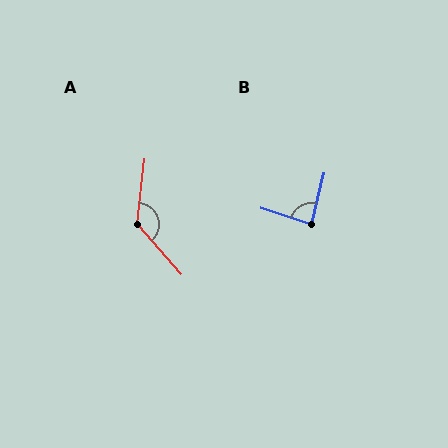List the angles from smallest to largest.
B (85°), A (132°).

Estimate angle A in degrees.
Approximately 132 degrees.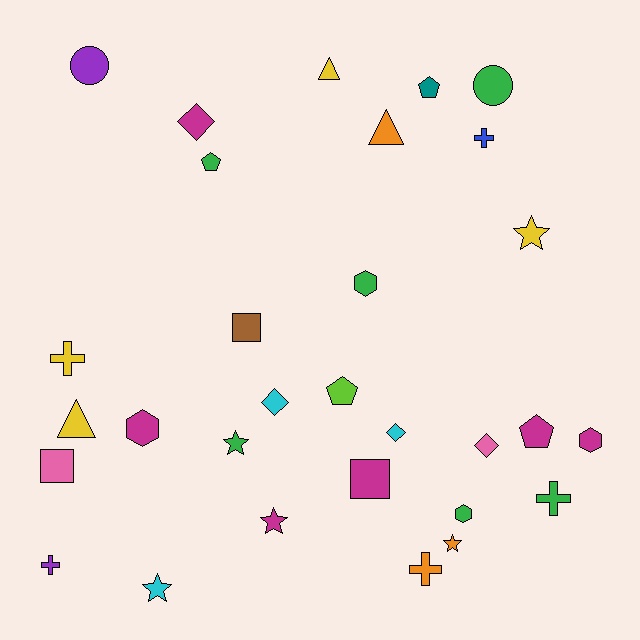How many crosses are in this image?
There are 5 crosses.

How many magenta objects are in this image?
There are 6 magenta objects.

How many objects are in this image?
There are 30 objects.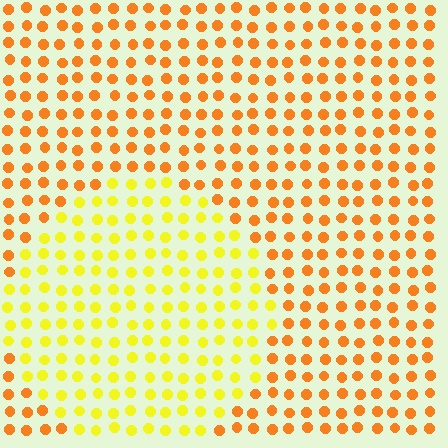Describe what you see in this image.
The image is filled with small orange elements in a uniform arrangement. A circle-shaped region is visible where the elements are tinted to a slightly different hue, forming a subtle color boundary.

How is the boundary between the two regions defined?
The boundary is defined purely by a slight shift in hue (about 34 degrees). Spacing, size, and orientation are identical on both sides.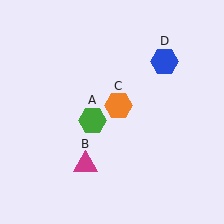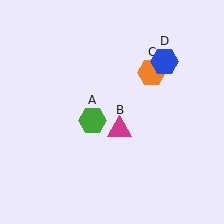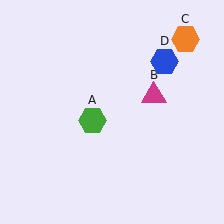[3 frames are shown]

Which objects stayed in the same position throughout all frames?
Green hexagon (object A) and blue hexagon (object D) remained stationary.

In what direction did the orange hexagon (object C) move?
The orange hexagon (object C) moved up and to the right.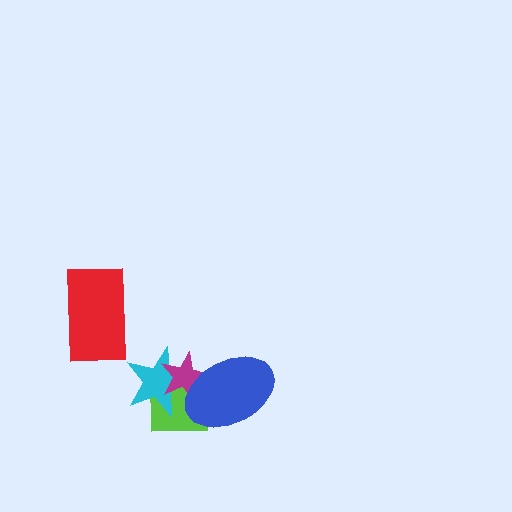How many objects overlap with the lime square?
3 objects overlap with the lime square.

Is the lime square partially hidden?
Yes, it is partially covered by another shape.